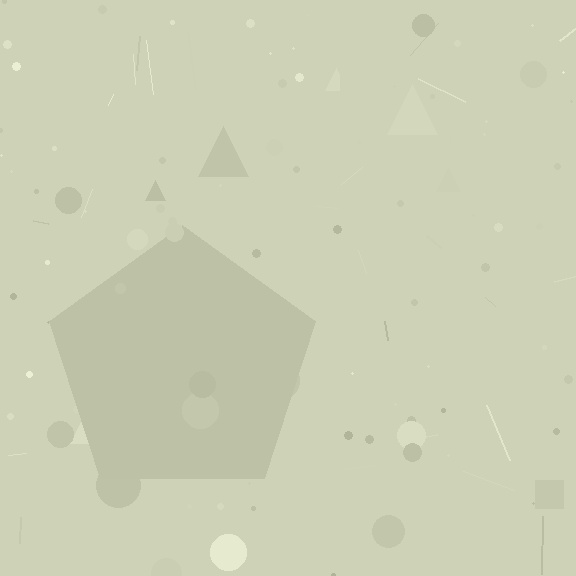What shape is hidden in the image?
A pentagon is hidden in the image.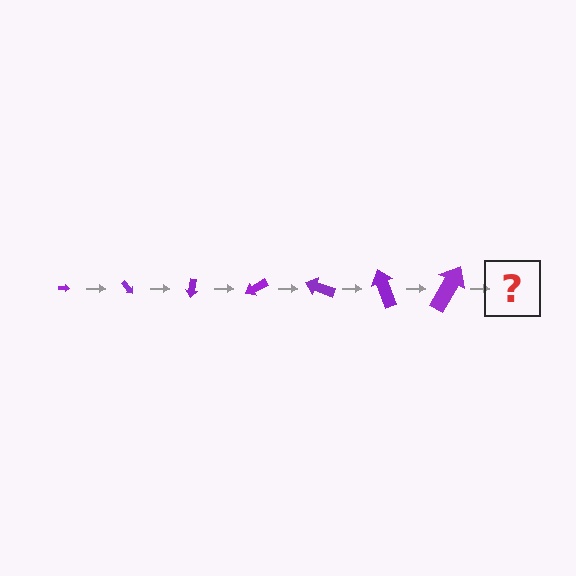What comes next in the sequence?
The next element should be an arrow, larger than the previous one and rotated 350 degrees from the start.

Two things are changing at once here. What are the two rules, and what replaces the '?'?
The two rules are that the arrow grows larger each step and it rotates 50 degrees each step. The '?' should be an arrow, larger than the previous one and rotated 350 degrees from the start.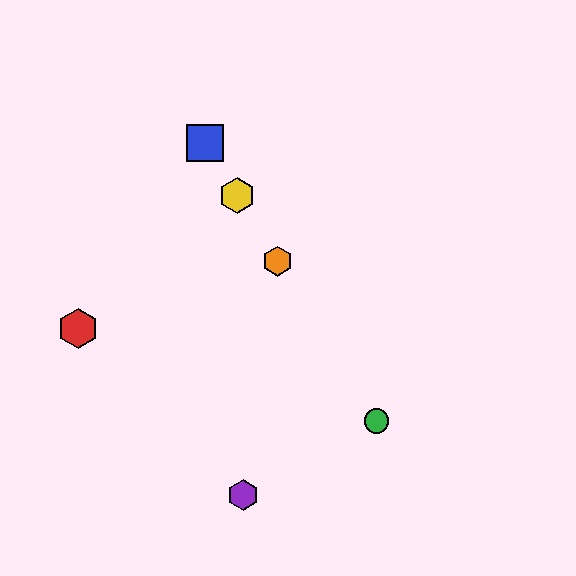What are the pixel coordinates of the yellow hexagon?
The yellow hexagon is at (237, 196).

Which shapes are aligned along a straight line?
The blue square, the green circle, the yellow hexagon, the orange hexagon are aligned along a straight line.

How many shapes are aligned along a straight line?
4 shapes (the blue square, the green circle, the yellow hexagon, the orange hexagon) are aligned along a straight line.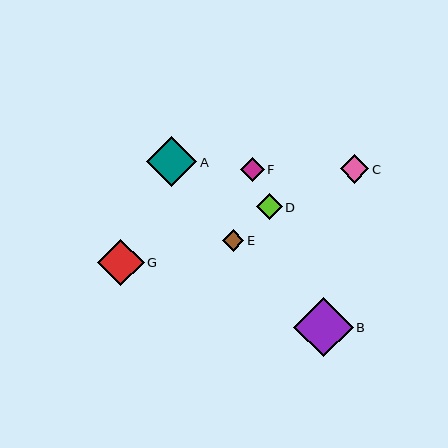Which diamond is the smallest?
Diamond E is the smallest with a size of approximately 22 pixels.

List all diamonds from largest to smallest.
From largest to smallest: B, A, G, C, D, F, E.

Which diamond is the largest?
Diamond B is the largest with a size of approximately 59 pixels.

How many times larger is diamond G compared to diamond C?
Diamond G is approximately 1.6 times the size of diamond C.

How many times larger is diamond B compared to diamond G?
Diamond B is approximately 1.3 times the size of diamond G.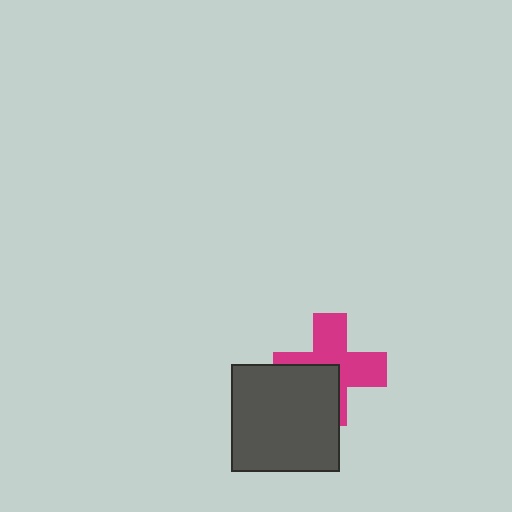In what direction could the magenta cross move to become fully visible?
The magenta cross could move toward the upper-right. That would shift it out from behind the dark gray square entirely.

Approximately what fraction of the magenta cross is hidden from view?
Roughly 38% of the magenta cross is hidden behind the dark gray square.